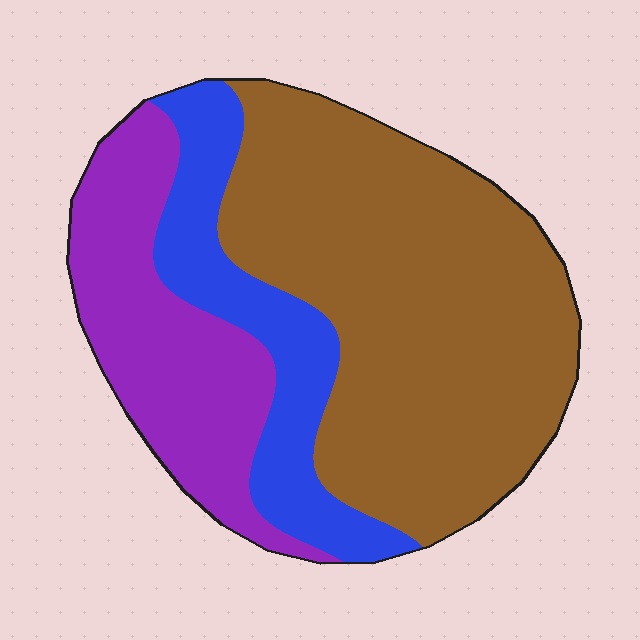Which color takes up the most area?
Brown, at roughly 55%.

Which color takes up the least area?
Blue, at roughly 20%.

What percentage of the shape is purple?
Purple covers 25% of the shape.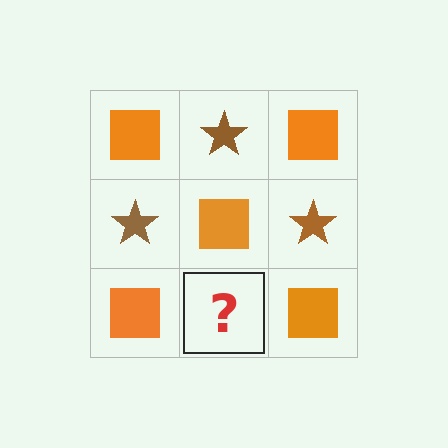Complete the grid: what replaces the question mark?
The question mark should be replaced with a brown star.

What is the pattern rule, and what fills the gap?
The rule is that it alternates orange square and brown star in a checkerboard pattern. The gap should be filled with a brown star.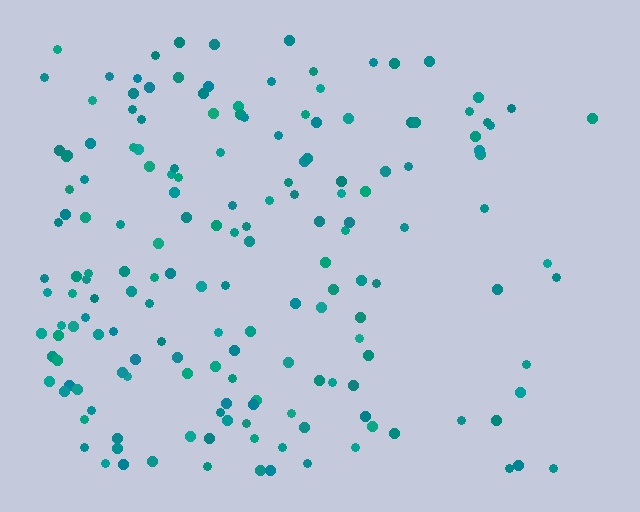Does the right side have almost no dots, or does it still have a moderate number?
Still a moderate number, just noticeably fewer than the left.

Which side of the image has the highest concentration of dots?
The left.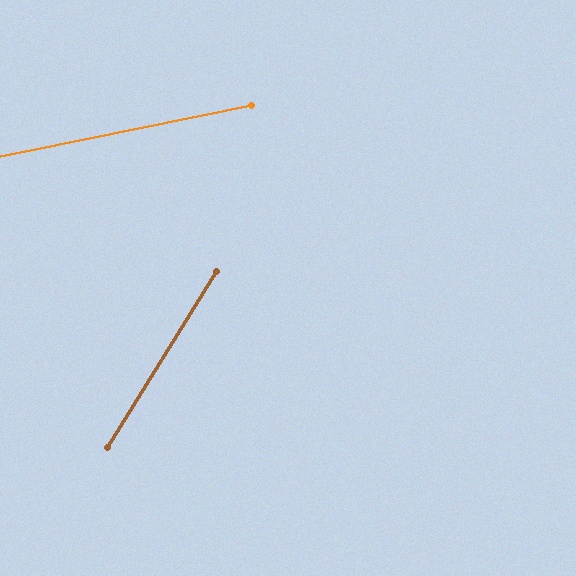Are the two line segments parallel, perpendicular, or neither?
Neither parallel nor perpendicular — they differ by about 47°.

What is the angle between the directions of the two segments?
Approximately 47 degrees.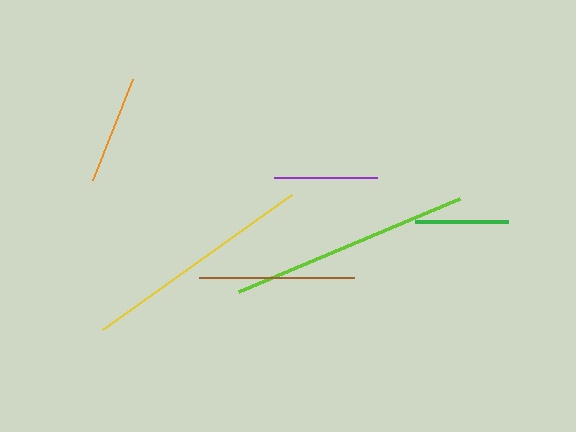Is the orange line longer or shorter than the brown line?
The brown line is longer than the orange line.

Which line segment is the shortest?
The green line is the shortest at approximately 93 pixels.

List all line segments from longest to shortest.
From longest to shortest: lime, yellow, brown, orange, purple, green.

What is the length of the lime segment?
The lime segment is approximately 240 pixels long.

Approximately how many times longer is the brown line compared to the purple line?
The brown line is approximately 1.5 times the length of the purple line.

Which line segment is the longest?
The lime line is the longest at approximately 240 pixels.